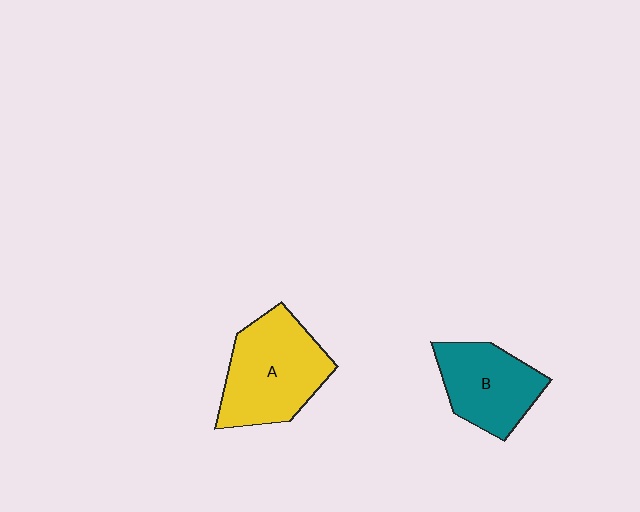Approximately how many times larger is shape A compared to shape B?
Approximately 1.3 times.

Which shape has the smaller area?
Shape B (teal).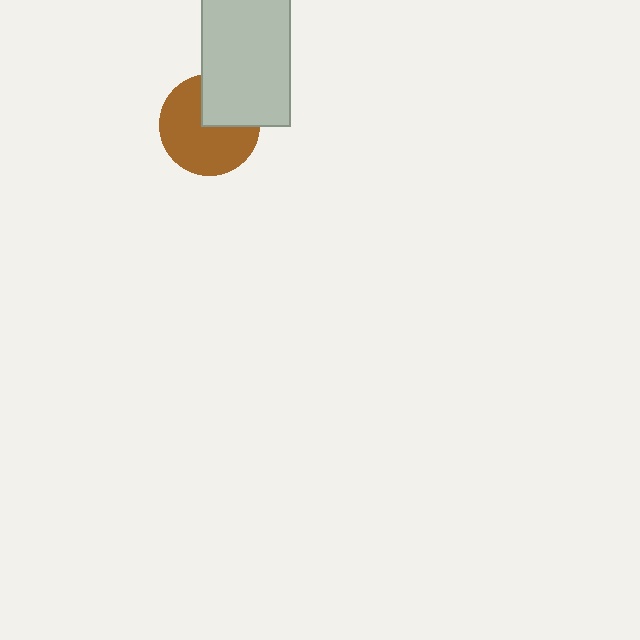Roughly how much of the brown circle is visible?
Most of it is visible (roughly 68%).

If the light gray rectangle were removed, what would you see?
You would see the complete brown circle.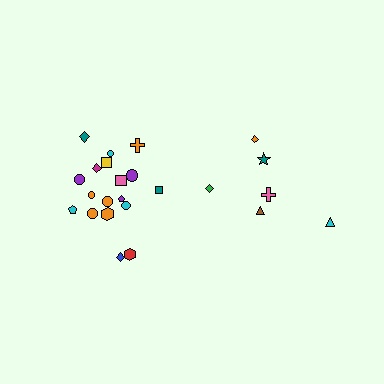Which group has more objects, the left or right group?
The left group.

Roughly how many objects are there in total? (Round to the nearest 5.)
Roughly 25 objects in total.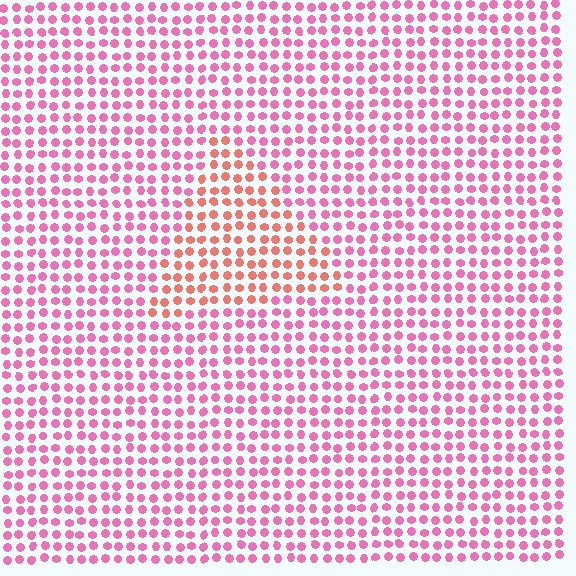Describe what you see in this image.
The image is filled with small pink elements in a uniform arrangement. A triangle-shaped region is visible where the elements are tinted to a slightly different hue, forming a subtle color boundary.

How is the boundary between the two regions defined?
The boundary is defined purely by a slight shift in hue (about 37 degrees). Spacing, size, and orientation are identical on both sides.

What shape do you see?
I see a triangle.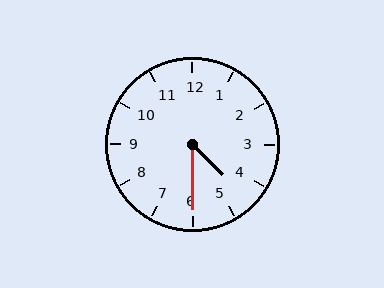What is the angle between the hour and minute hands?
Approximately 45 degrees.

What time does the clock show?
4:30.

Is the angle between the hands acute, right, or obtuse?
It is acute.